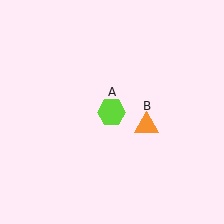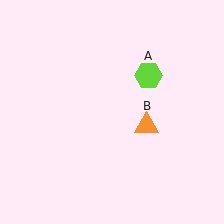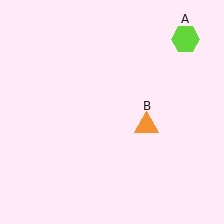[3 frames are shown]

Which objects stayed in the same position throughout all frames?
Orange triangle (object B) remained stationary.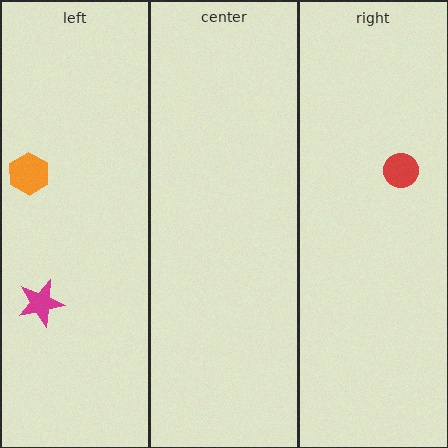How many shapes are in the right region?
1.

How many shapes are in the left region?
2.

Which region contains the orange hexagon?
The left region.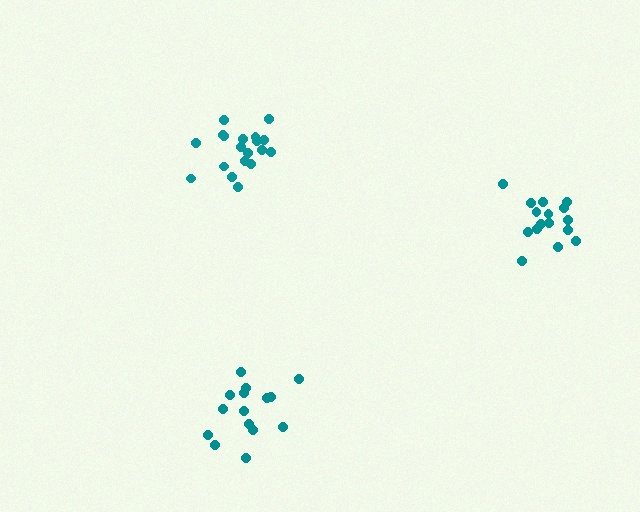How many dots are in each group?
Group 1: 15 dots, Group 2: 19 dots, Group 3: 16 dots (50 total).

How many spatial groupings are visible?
There are 3 spatial groupings.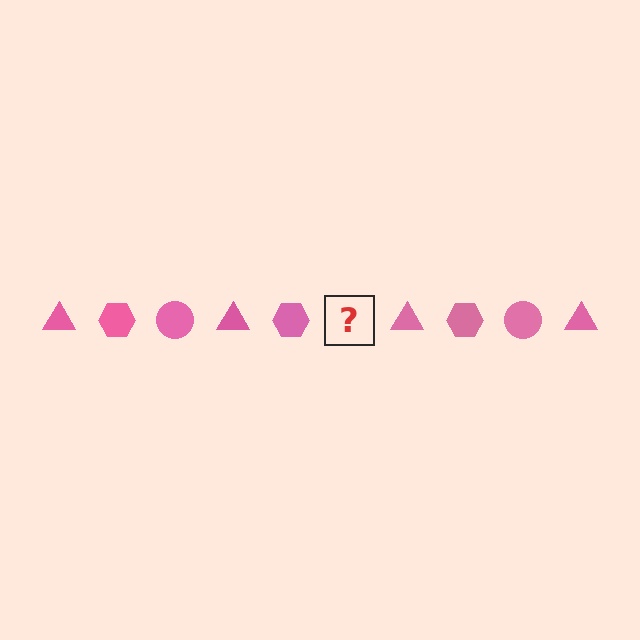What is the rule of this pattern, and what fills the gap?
The rule is that the pattern cycles through triangle, hexagon, circle shapes in pink. The gap should be filled with a pink circle.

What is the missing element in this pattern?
The missing element is a pink circle.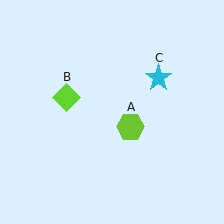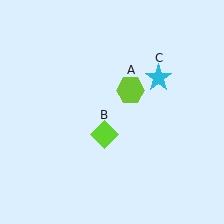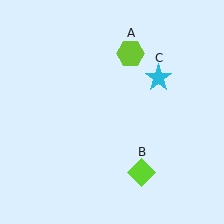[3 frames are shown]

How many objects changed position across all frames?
2 objects changed position: lime hexagon (object A), lime diamond (object B).